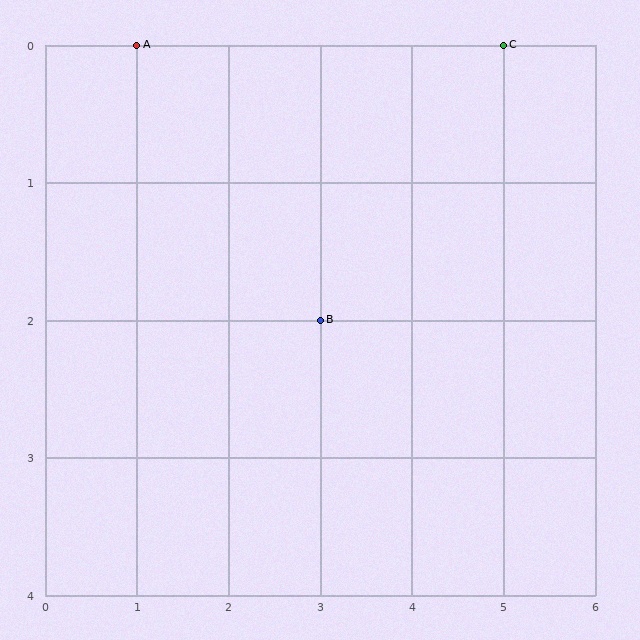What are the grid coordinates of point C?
Point C is at grid coordinates (5, 0).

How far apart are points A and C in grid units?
Points A and C are 4 columns apart.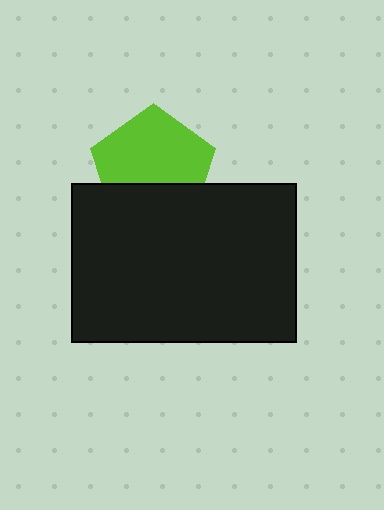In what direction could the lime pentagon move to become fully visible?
The lime pentagon could move up. That would shift it out from behind the black rectangle entirely.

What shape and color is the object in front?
The object in front is a black rectangle.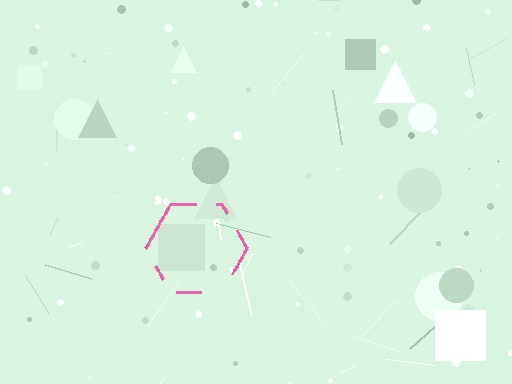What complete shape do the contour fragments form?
The contour fragments form a hexagon.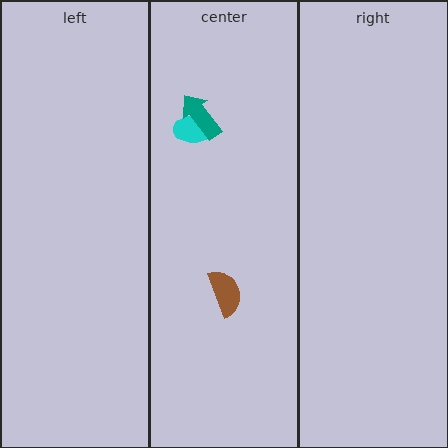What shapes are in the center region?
The brown semicircle, the cyan ellipse, the teal arrow.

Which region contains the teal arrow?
The center region.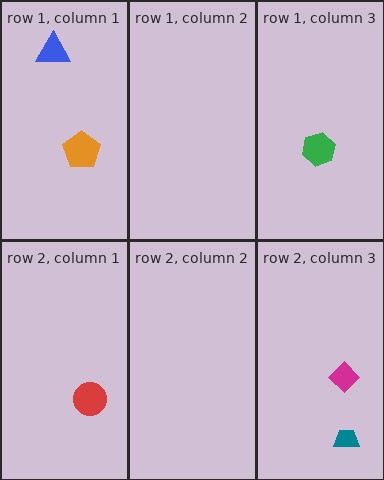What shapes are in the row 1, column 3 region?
The green hexagon.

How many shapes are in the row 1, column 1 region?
2.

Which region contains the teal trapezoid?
The row 2, column 3 region.